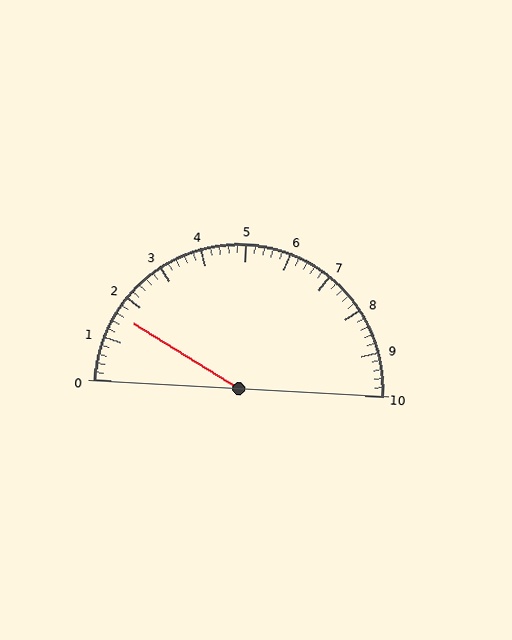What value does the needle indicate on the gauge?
The needle indicates approximately 1.6.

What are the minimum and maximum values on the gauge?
The gauge ranges from 0 to 10.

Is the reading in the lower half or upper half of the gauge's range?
The reading is in the lower half of the range (0 to 10).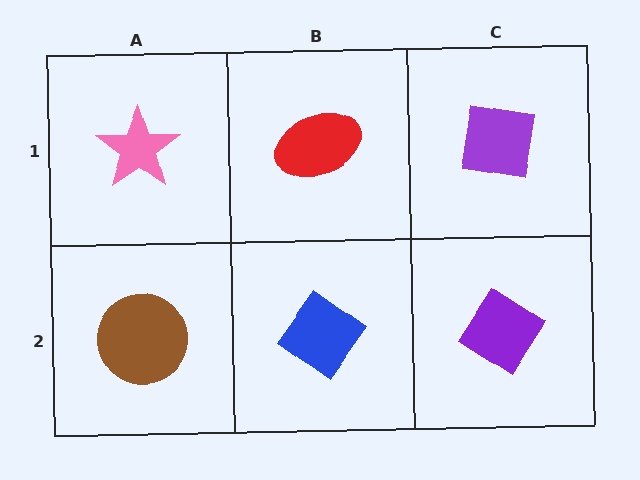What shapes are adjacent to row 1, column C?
A purple diamond (row 2, column C), a red ellipse (row 1, column B).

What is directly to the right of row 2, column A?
A blue diamond.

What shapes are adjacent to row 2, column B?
A red ellipse (row 1, column B), a brown circle (row 2, column A), a purple diamond (row 2, column C).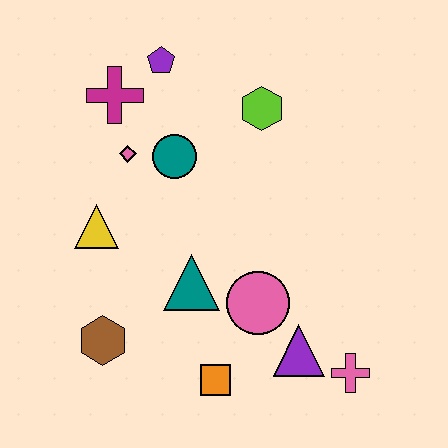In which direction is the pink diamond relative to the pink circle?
The pink diamond is above the pink circle.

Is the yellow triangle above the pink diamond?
No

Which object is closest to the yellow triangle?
The pink diamond is closest to the yellow triangle.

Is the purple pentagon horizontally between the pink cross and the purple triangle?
No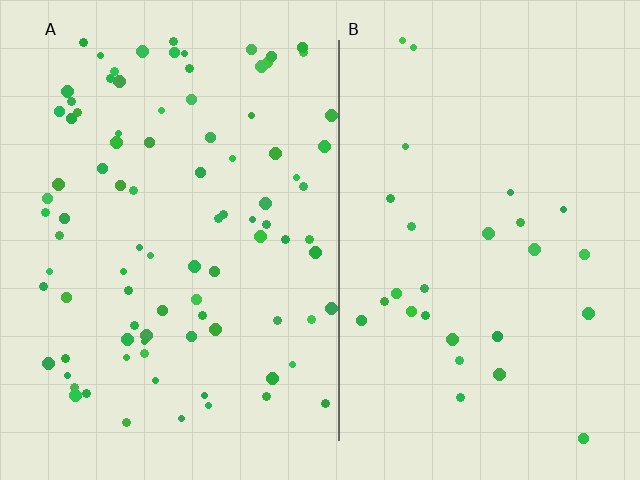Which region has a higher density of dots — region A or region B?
A (the left).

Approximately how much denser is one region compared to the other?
Approximately 3.3× — region A over region B.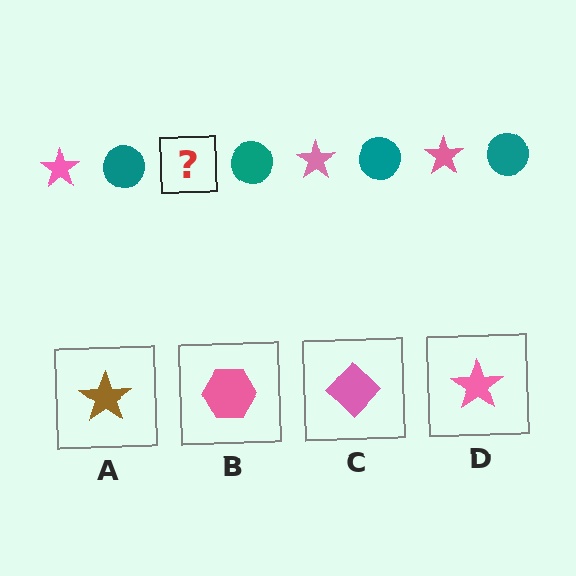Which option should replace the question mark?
Option D.